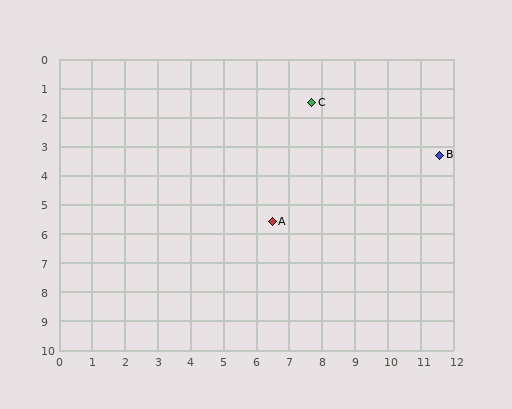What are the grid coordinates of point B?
Point B is at approximately (11.6, 3.3).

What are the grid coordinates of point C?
Point C is at approximately (7.7, 1.5).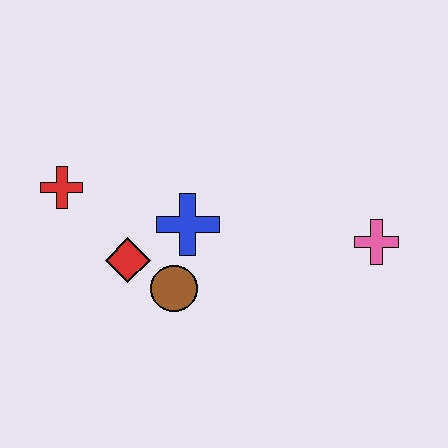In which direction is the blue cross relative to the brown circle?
The blue cross is above the brown circle.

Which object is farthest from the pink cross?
The red cross is farthest from the pink cross.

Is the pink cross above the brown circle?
Yes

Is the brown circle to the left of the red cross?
No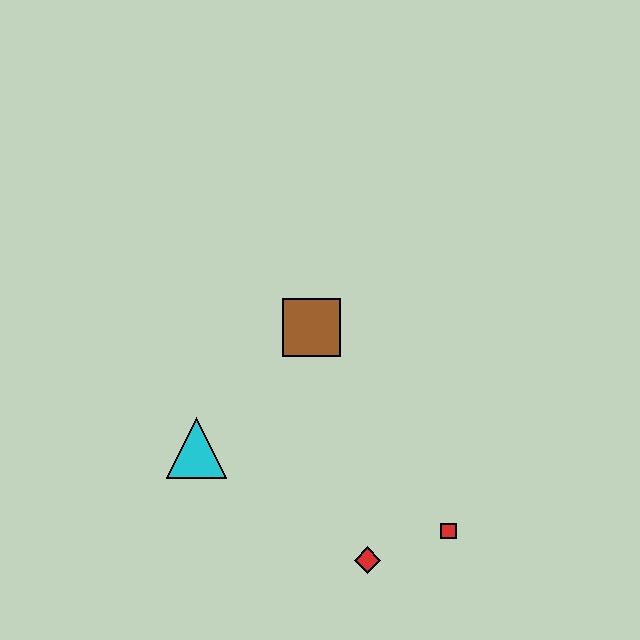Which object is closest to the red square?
The red diamond is closest to the red square.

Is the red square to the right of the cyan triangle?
Yes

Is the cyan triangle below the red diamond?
No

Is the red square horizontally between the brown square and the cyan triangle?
No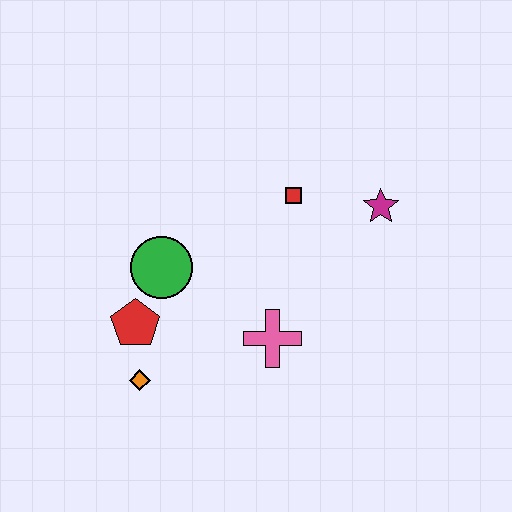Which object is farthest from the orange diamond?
The magenta star is farthest from the orange diamond.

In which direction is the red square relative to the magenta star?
The red square is to the left of the magenta star.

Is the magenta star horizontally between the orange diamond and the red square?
No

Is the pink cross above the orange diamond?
Yes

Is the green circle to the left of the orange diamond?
No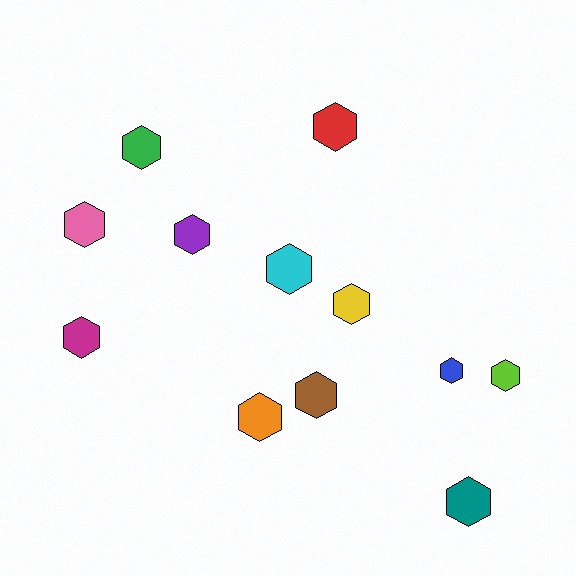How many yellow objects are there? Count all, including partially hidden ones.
There is 1 yellow object.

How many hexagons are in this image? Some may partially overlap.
There are 12 hexagons.